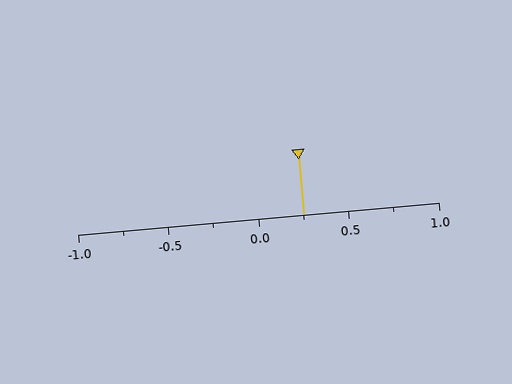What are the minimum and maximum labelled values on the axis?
The axis runs from -1.0 to 1.0.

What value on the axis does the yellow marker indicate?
The marker indicates approximately 0.25.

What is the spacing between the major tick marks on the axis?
The major ticks are spaced 0.5 apart.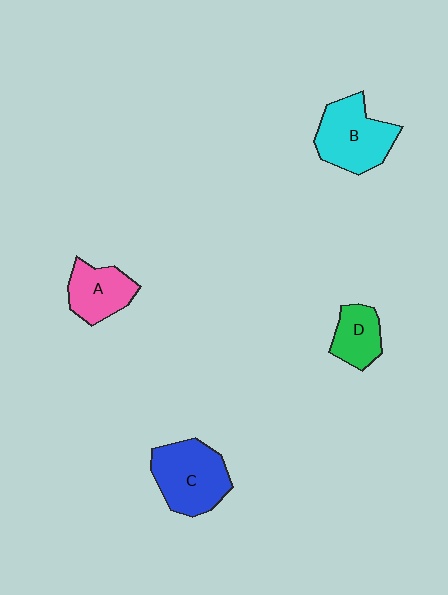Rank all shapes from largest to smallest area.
From largest to smallest: C (blue), B (cyan), A (pink), D (green).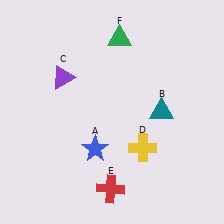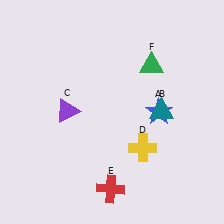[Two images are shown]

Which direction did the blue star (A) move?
The blue star (A) moved right.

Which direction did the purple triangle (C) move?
The purple triangle (C) moved down.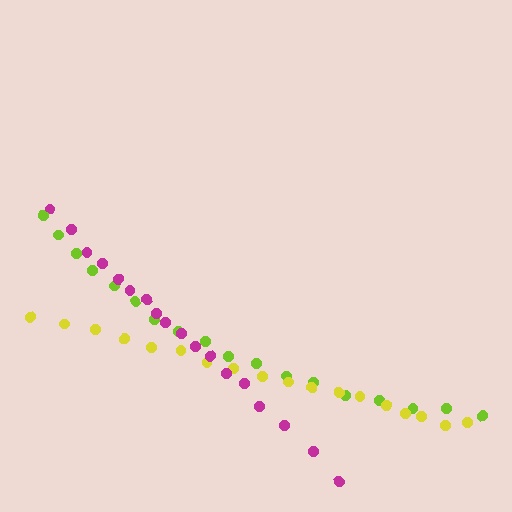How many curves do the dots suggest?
There are 3 distinct paths.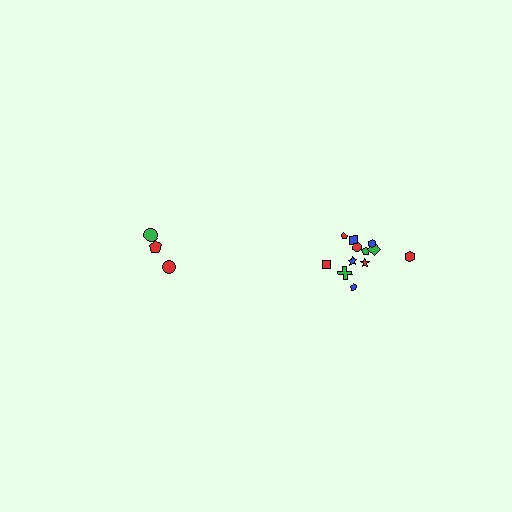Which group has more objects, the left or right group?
The right group.